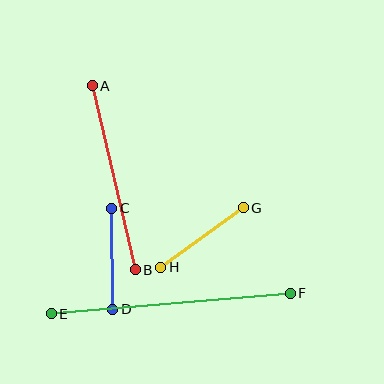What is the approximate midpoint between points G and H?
The midpoint is at approximately (202, 237) pixels.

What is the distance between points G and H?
The distance is approximately 102 pixels.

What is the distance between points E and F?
The distance is approximately 240 pixels.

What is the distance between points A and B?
The distance is approximately 189 pixels.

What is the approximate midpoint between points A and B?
The midpoint is at approximately (114, 178) pixels.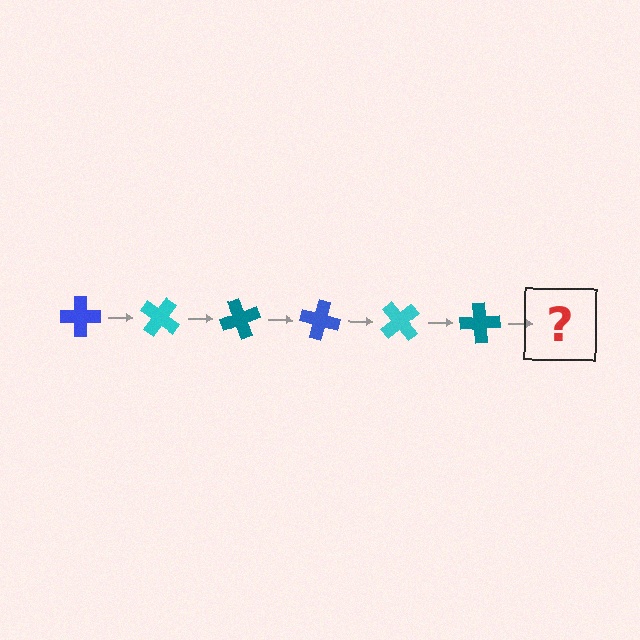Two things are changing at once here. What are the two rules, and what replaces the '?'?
The two rules are that it rotates 35 degrees each step and the color cycles through blue, cyan, and teal. The '?' should be a blue cross, rotated 210 degrees from the start.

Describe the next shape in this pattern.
It should be a blue cross, rotated 210 degrees from the start.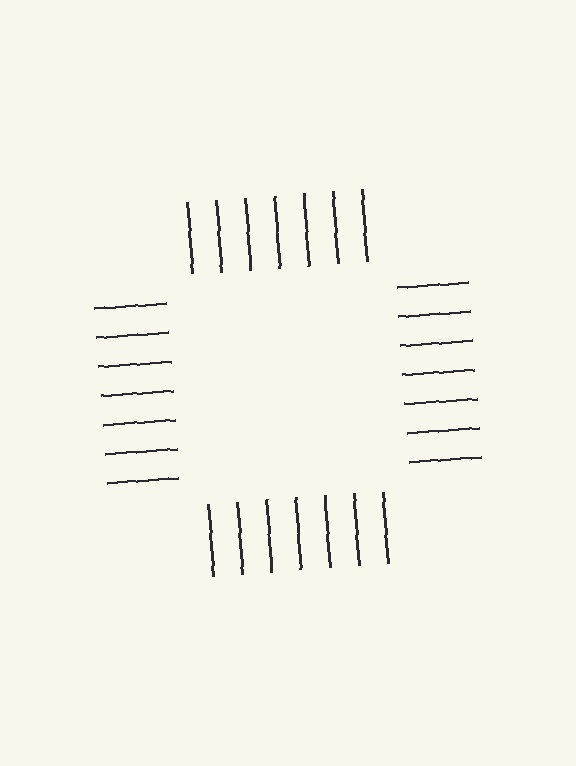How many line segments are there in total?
28 — 7 along each of the 4 edges.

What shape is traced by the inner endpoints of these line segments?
An illusory square — the line segments terminate on its edges but no continuous stroke is drawn.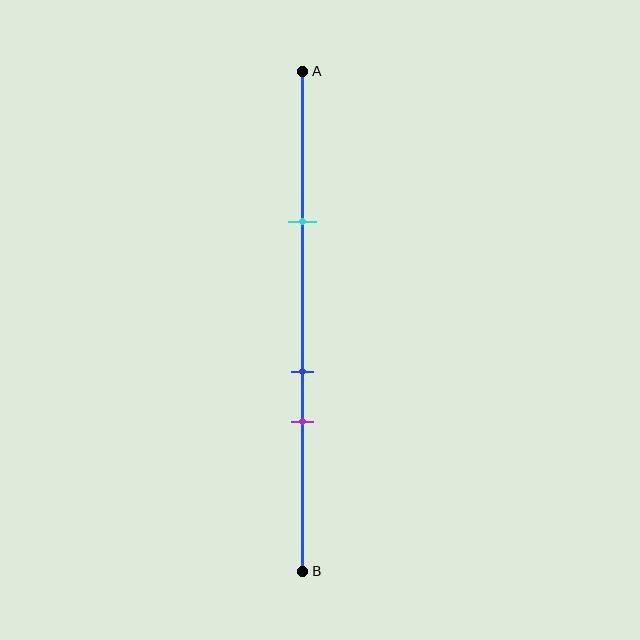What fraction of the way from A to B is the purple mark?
The purple mark is approximately 70% (0.7) of the way from A to B.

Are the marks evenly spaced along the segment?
No, the marks are not evenly spaced.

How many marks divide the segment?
There are 3 marks dividing the segment.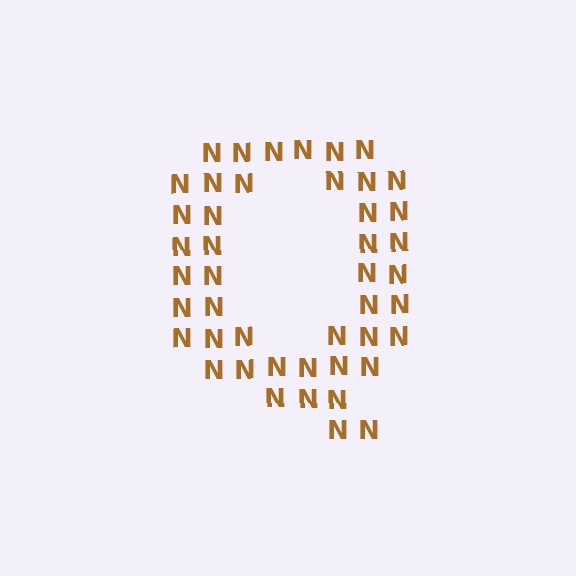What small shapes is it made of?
It is made of small letter N's.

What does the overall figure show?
The overall figure shows the letter Q.